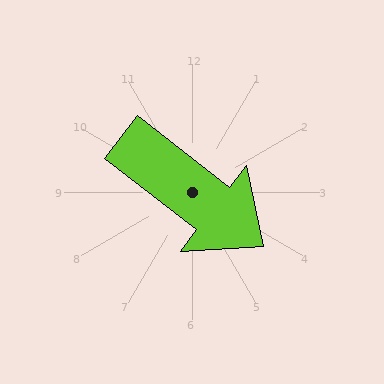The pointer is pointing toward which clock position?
Roughly 4 o'clock.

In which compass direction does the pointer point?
Southeast.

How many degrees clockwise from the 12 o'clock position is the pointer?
Approximately 128 degrees.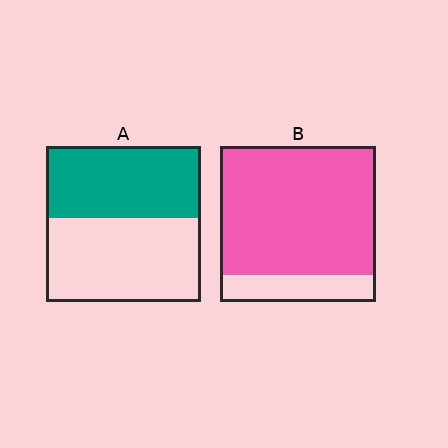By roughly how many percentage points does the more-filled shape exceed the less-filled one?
By roughly 35 percentage points (B over A).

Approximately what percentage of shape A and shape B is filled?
A is approximately 45% and B is approximately 85%.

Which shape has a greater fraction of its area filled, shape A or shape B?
Shape B.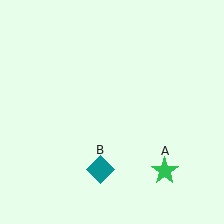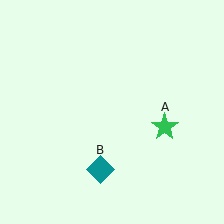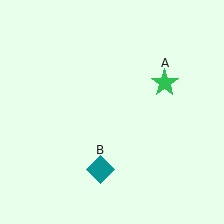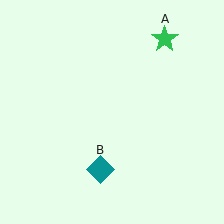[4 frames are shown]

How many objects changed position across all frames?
1 object changed position: green star (object A).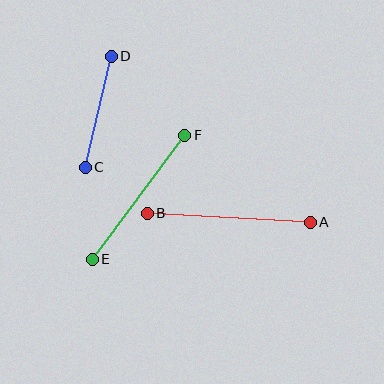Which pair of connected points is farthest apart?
Points A and B are farthest apart.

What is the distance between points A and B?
The distance is approximately 163 pixels.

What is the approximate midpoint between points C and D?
The midpoint is at approximately (98, 112) pixels.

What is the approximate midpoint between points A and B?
The midpoint is at approximately (229, 218) pixels.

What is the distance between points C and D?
The distance is approximately 114 pixels.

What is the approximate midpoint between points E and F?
The midpoint is at approximately (138, 197) pixels.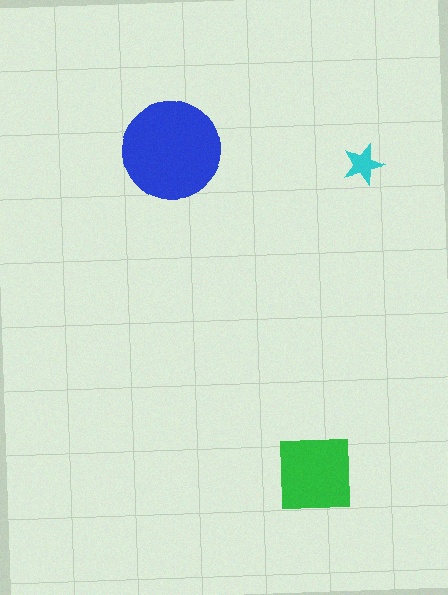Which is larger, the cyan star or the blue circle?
The blue circle.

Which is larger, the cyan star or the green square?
The green square.